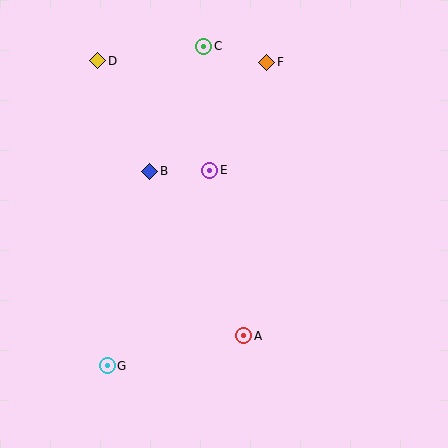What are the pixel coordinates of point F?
Point F is at (267, 62).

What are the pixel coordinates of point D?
Point D is at (98, 61).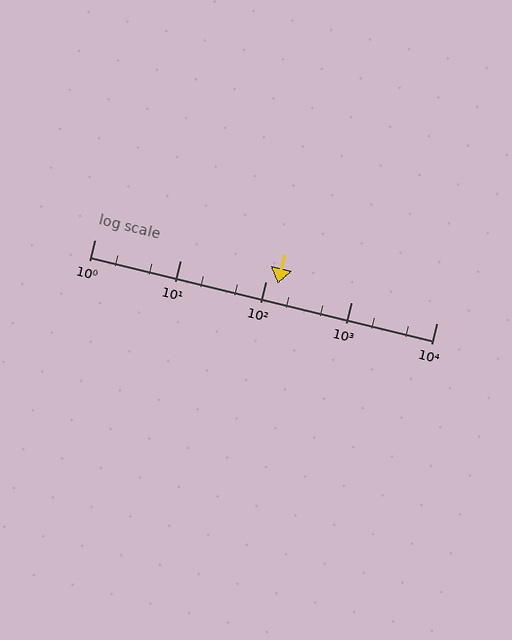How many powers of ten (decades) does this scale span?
The scale spans 4 decades, from 1 to 10000.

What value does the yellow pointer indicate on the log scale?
The pointer indicates approximately 140.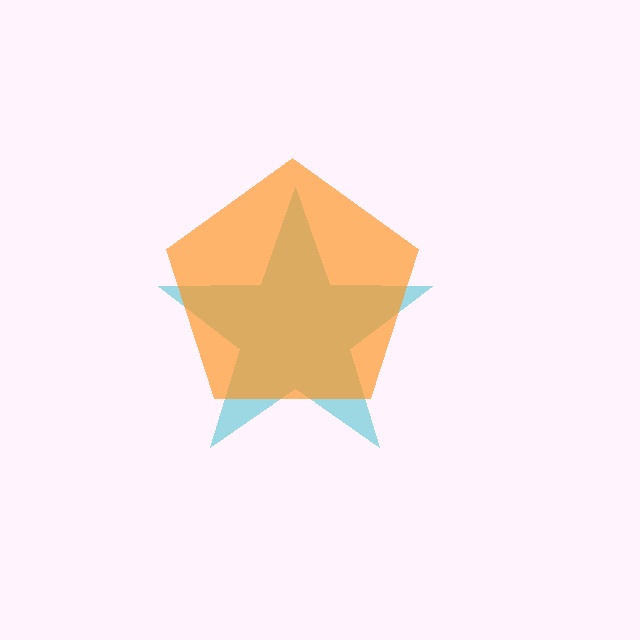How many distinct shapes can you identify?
There are 2 distinct shapes: a cyan star, an orange pentagon.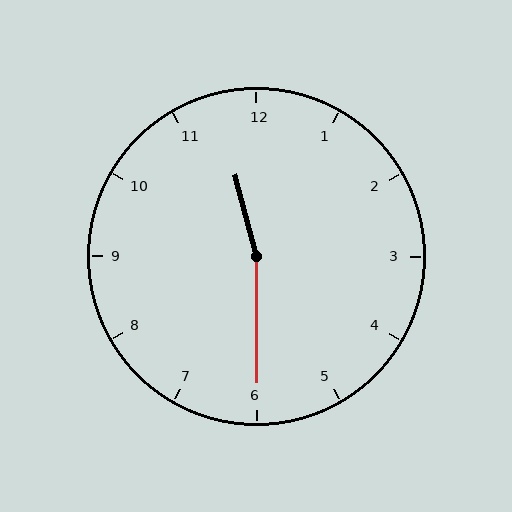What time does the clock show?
11:30.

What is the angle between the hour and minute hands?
Approximately 165 degrees.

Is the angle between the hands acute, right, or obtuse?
It is obtuse.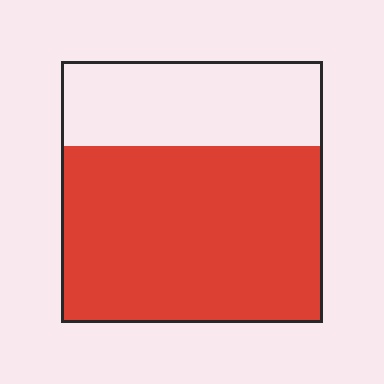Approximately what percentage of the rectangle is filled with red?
Approximately 70%.